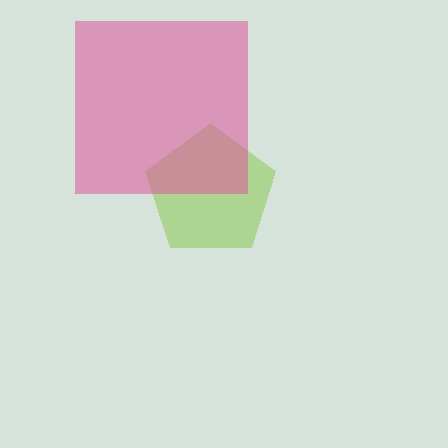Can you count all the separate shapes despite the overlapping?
Yes, there are 2 separate shapes.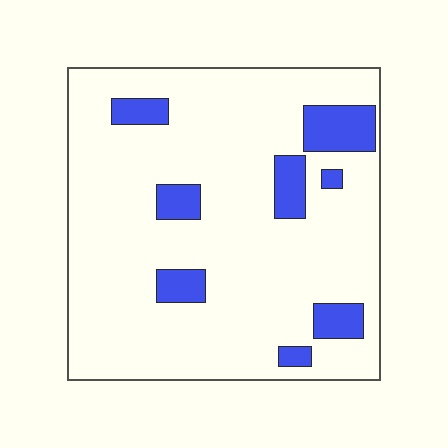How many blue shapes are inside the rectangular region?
8.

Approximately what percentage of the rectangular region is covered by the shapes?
Approximately 15%.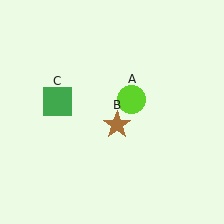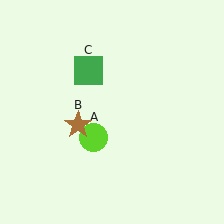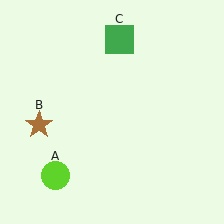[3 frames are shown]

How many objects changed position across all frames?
3 objects changed position: lime circle (object A), brown star (object B), green square (object C).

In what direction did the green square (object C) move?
The green square (object C) moved up and to the right.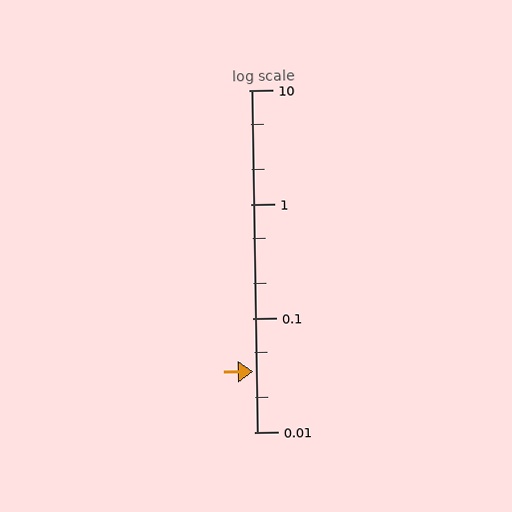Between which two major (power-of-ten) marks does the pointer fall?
The pointer is between 0.01 and 0.1.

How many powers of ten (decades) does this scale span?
The scale spans 3 decades, from 0.01 to 10.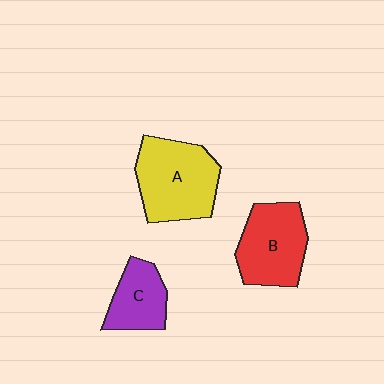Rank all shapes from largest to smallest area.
From largest to smallest: A (yellow), B (red), C (purple).